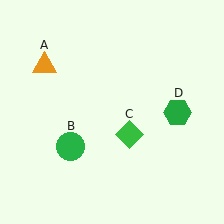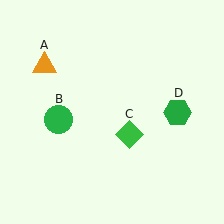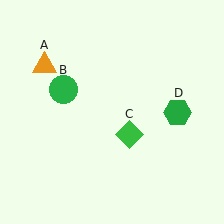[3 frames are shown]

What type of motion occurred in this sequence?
The green circle (object B) rotated clockwise around the center of the scene.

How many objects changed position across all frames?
1 object changed position: green circle (object B).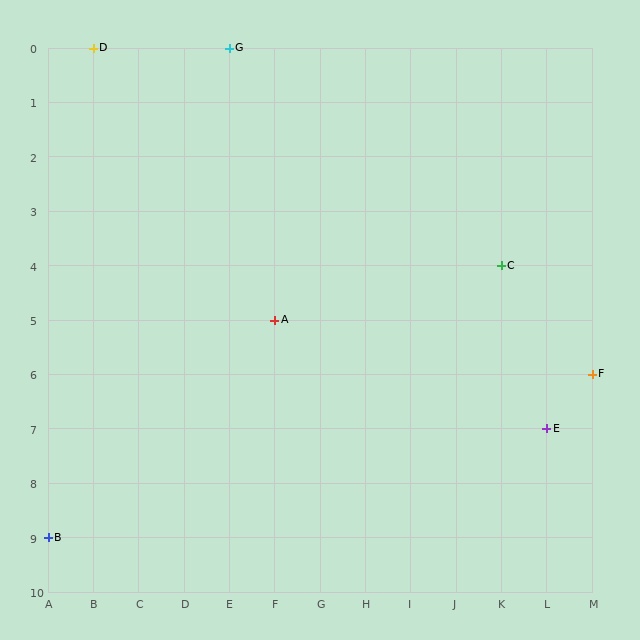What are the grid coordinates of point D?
Point D is at grid coordinates (B, 0).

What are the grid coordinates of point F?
Point F is at grid coordinates (M, 6).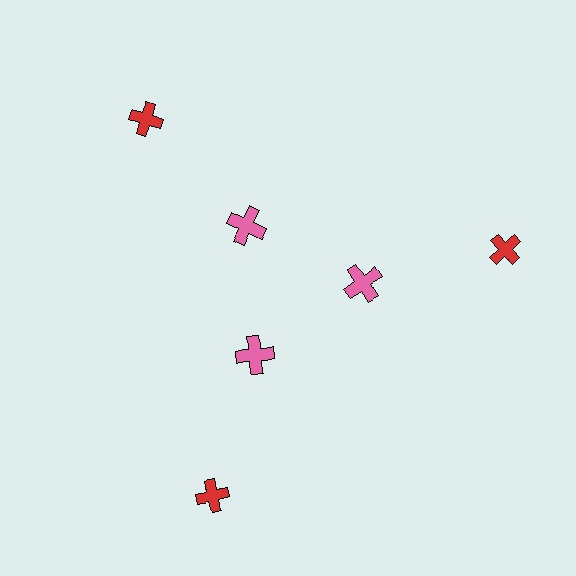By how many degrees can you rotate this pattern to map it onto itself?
The pattern maps onto itself every 120 degrees of rotation.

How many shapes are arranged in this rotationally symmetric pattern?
There are 6 shapes, arranged in 3 groups of 2.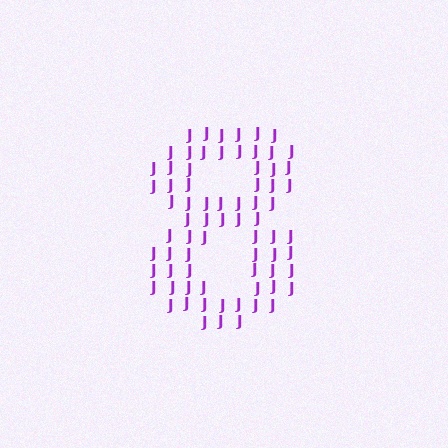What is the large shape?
The large shape is the digit 8.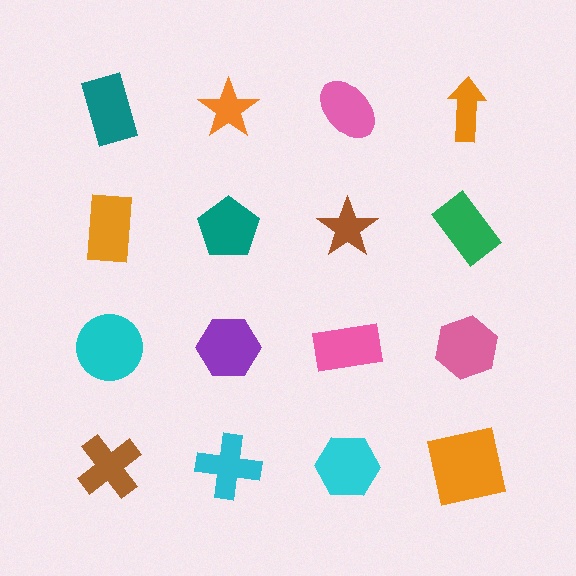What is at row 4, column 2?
A cyan cross.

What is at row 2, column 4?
A green rectangle.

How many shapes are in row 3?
4 shapes.